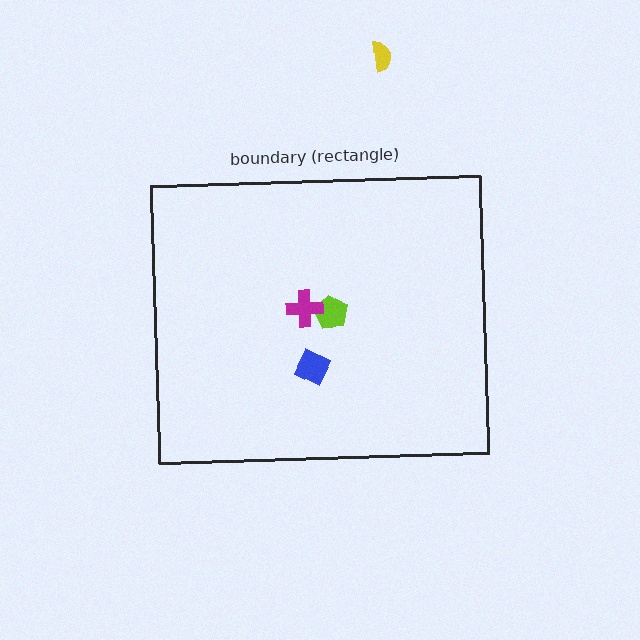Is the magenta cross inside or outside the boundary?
Inside.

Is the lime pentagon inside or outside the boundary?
Inside.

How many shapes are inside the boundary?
3 inside, 1 outside.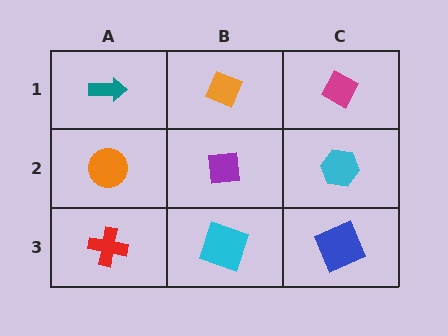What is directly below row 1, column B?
A purple square.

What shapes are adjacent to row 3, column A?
An orange circle (row 2, column A), a cyan square (row 3, column B).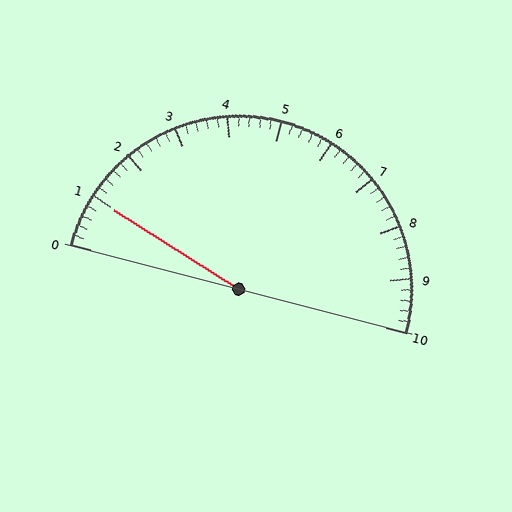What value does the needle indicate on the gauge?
The needle indicates approximately 1.0.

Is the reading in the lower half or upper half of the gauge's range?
The reading is in the lower half of the range (0 to 10).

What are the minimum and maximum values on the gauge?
The gauge ranges from 0 to 10.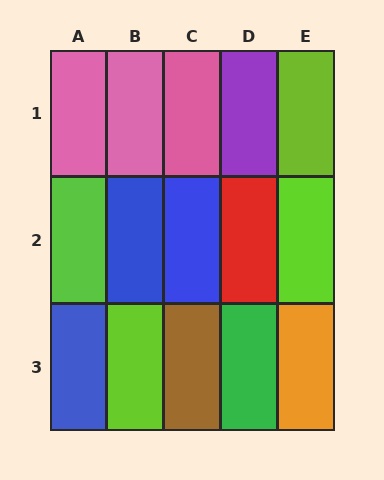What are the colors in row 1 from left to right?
Pink, pink, pink, purple, lime.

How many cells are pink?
3 cells are pink.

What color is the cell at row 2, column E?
Lime.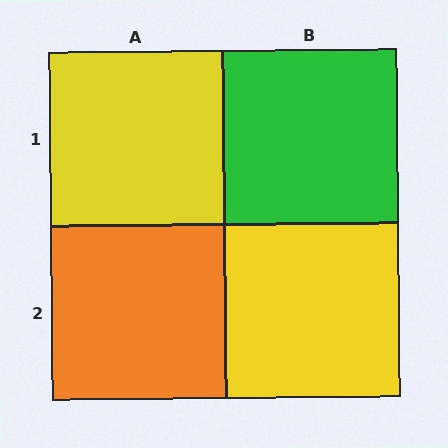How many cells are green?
1 cell is green.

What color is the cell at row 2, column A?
Orange.